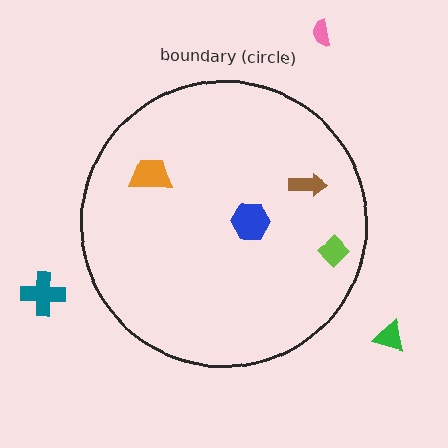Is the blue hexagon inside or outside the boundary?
Inside.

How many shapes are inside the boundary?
4 inside, 3 outside.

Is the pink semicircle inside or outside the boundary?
Outside.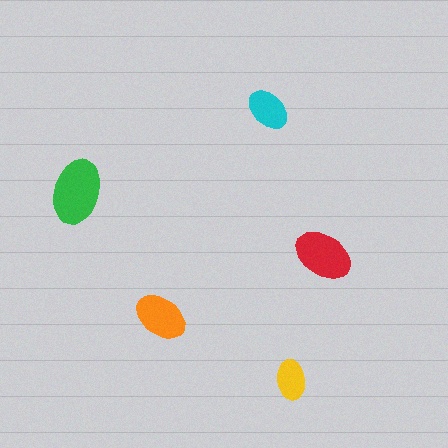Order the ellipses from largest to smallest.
the green one, the red one, the orange one, the cyan one, the yellow one.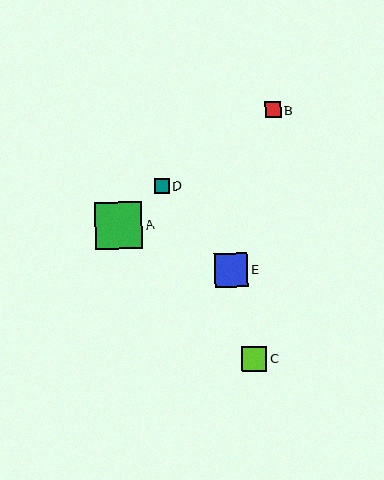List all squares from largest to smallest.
From largest to smallest: A, E, C, B, D.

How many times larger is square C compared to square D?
Square C is approximately 1.6 times the size of square D.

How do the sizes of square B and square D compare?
Square B and square D are approximately the same size.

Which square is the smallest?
Square D is the smallest with a size of approximately 15 pixels.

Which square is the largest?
Square A is the largest with a size of approximately 47 pixels.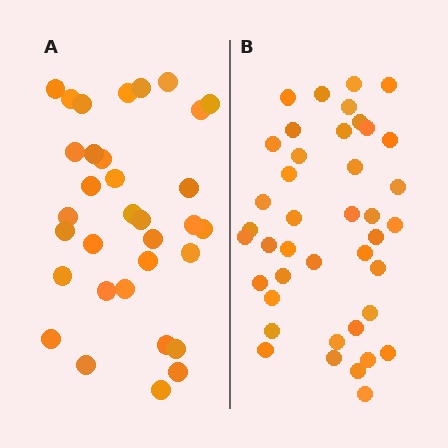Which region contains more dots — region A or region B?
Region B (the right region) has more dots.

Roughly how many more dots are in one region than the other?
Region B has roughly 8 or so more dots than region A.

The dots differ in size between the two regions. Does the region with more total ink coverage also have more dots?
No. Region A has more total ink coverage because its dots are larger, but region B actually contains more individual dots. Total area can be misleading — the number of items is what matters here.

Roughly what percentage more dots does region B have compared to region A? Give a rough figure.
About 25% more.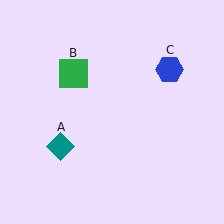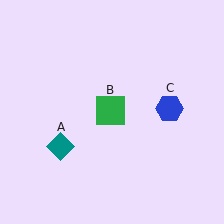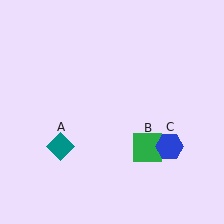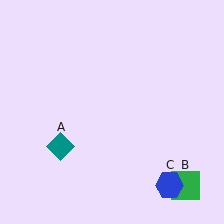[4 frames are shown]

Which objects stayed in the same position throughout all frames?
Teal diamond (object A) remained stationary.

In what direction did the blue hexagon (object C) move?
The blue hexagon (object C) moved down.